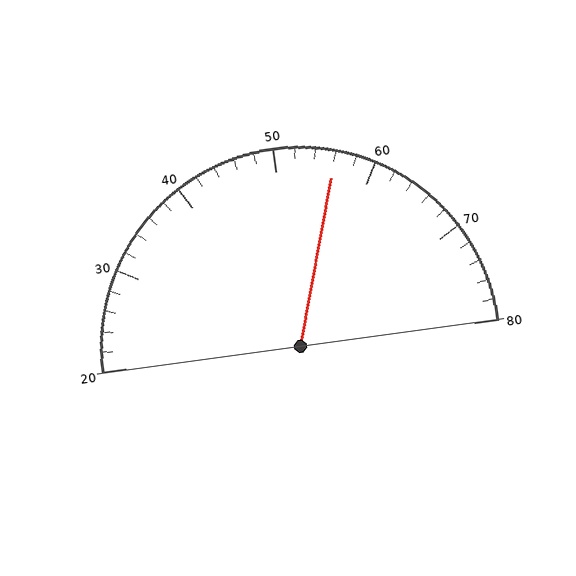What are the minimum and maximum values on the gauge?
The gauge ranges from 20 to 80.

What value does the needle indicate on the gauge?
The needle indicates approximately 56.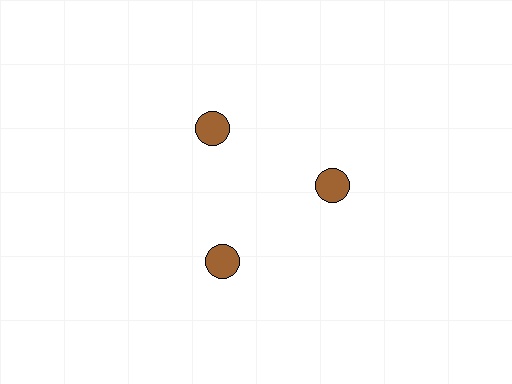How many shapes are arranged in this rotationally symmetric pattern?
There are 3 shapes, arranged in 3 groups of 1.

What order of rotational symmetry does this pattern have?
This pattern has 3-fold rotational symmetry.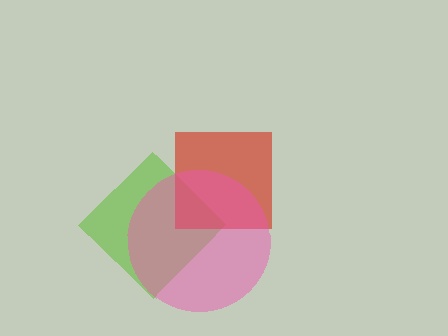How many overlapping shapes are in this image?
There are 3 overlapping shapes in the image.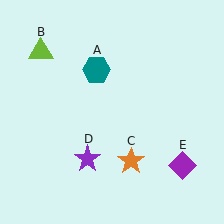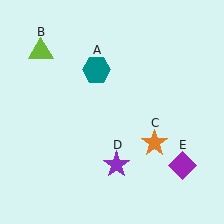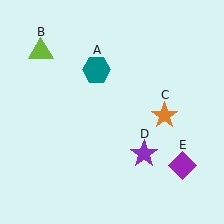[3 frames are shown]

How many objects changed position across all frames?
2 objects changed position: orange star (object C), purple star (object D).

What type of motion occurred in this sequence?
The orange star (object C), purple star (object D) rotated counterclockwise around the center of the scene.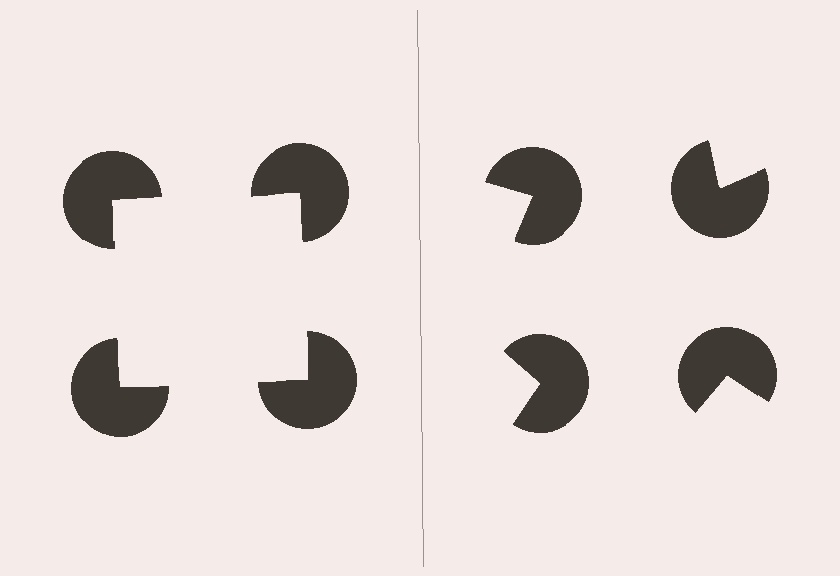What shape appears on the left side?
An illusory square.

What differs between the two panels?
The pac-man discs are positioned identically on both sides; only the wedge orientations differ. On the left they align to a square; on the right they are misaligned.